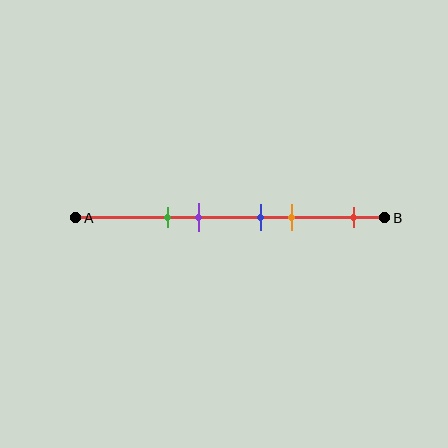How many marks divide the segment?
There are 5 marks dividing the segment.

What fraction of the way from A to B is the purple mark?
The purple mark is approximately 40% (0.4) of the way from A to B.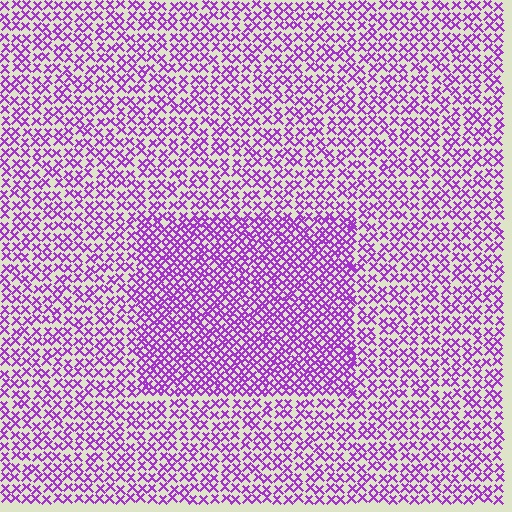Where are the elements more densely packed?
The elements are more densely packed inside the rectangle boundary.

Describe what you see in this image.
The image contains small purple elements arranged at two different densities. A rectangle-shaped region is visible where the elements are more densely packed than the surrounding area.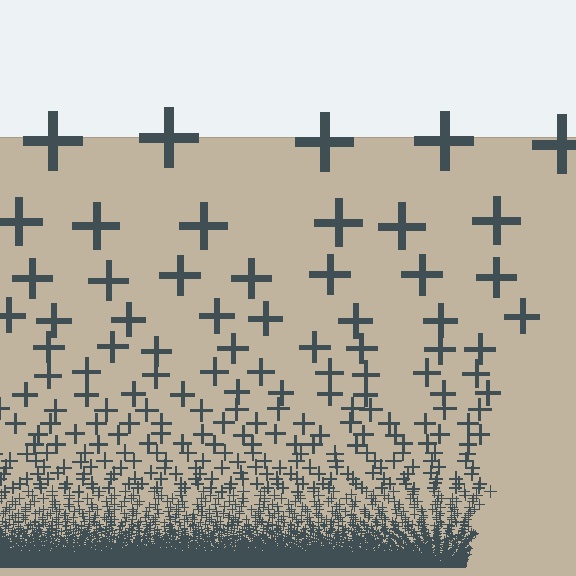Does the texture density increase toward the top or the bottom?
Density increases toward the bottom.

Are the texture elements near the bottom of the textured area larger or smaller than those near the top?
Smaller. The gradient is inverted — elements near the bottom are smaller and denser.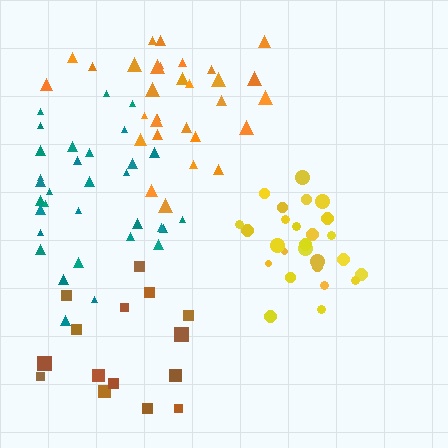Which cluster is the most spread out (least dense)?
Brown.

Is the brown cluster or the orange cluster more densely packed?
Orange.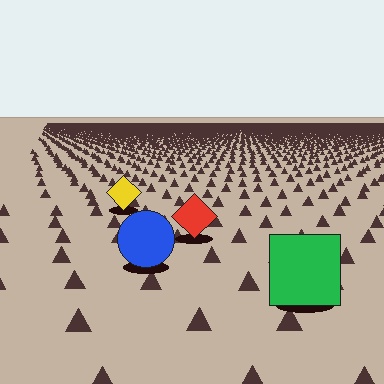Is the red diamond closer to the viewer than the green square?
No. The green square is closer — you can tell from the texture gradient: the ground texture is coarser near it.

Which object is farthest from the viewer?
The yellow diamond is farthest from the viewer. It appears smaller and the ground texture around it is denser.